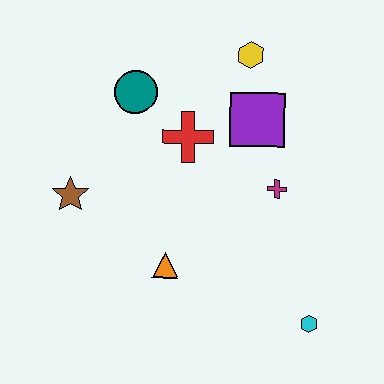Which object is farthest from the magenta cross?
The brown star is farthest from the magenta cross.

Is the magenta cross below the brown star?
No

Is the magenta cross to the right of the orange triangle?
Yes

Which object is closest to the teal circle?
The red cross is closest to the teal circle.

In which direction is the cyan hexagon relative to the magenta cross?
The cyan hexagon is below the magenta cross.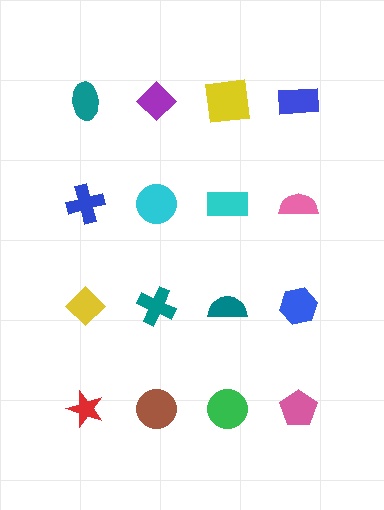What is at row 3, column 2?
A teal cross.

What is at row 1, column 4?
A blue rectangle.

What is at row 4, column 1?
A red star.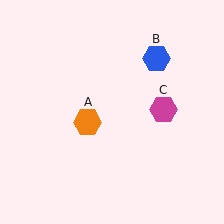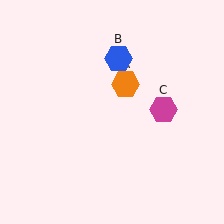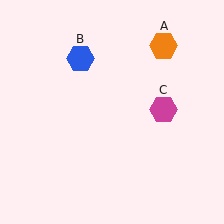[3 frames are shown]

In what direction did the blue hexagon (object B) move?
The blue hexagon (object B) moved left.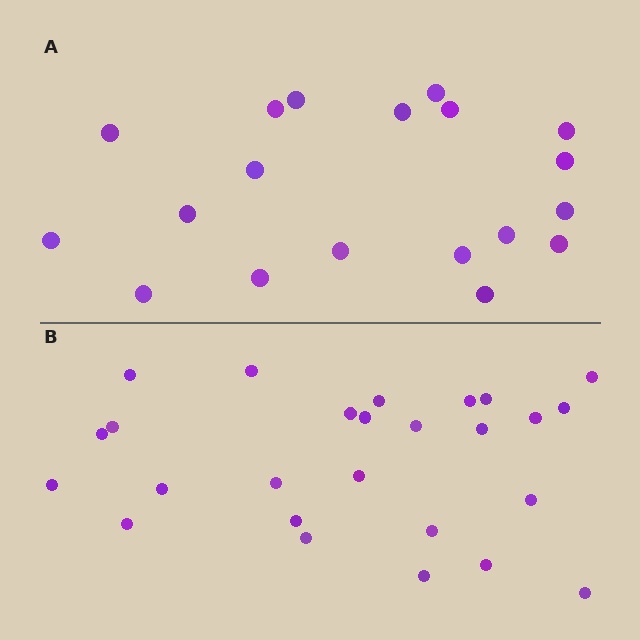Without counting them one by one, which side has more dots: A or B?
Region B (the bottom region) has more dots.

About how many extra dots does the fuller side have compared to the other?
Region B has roughly 8 or so more dots than region A.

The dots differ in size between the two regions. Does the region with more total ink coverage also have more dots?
No. Region A has more total ink coverage because its dots are larger, but region B actually contains more individual dots. Total area can be misleading — the number of items is what matters here.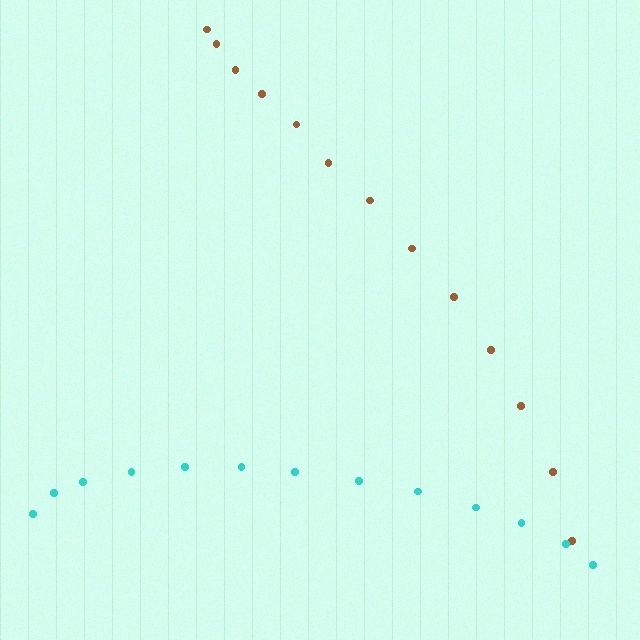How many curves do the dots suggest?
There are 2 distinct paths.